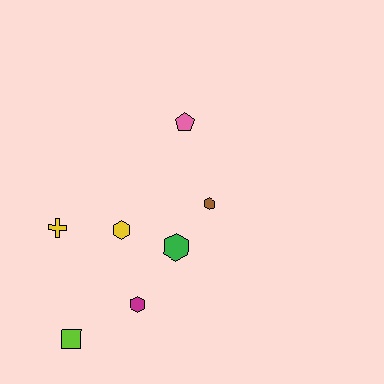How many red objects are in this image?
There are no red objects.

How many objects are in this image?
There are 7 objects.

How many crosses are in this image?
There is 1 cross.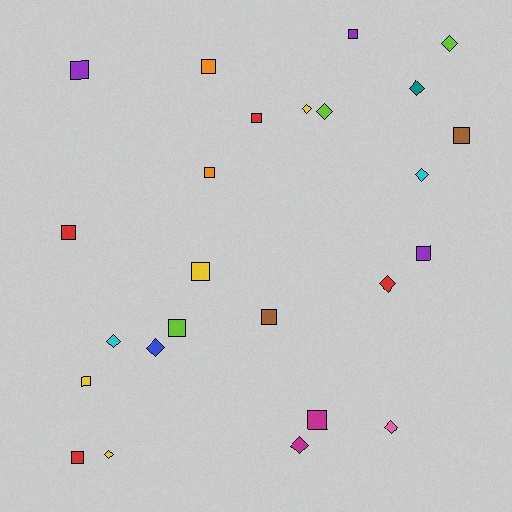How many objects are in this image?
There are 25 objects.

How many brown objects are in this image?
There are 2 brown objects.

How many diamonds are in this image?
There are 11 diamonds.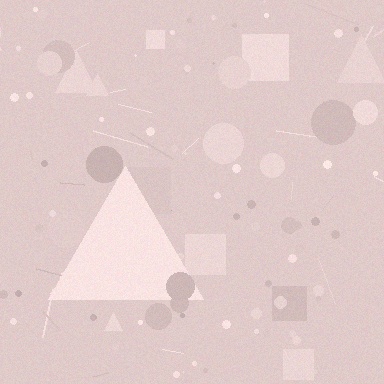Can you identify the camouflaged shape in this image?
The camouflaged shape is a triangle.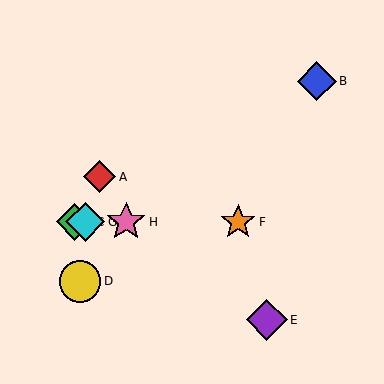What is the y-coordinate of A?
Object A is at y≈177.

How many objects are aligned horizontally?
4 objects (C, F, G, H) are aligned horizontally.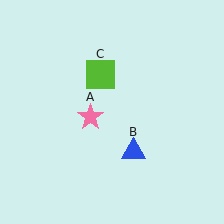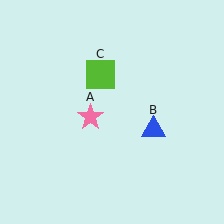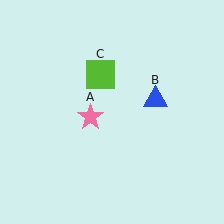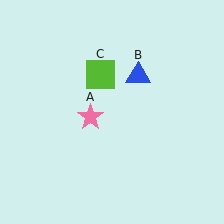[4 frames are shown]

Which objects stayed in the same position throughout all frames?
Pink star (object A) and lime square (object C) remained stationary.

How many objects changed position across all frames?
1 object changed position: blue triangle (object B).